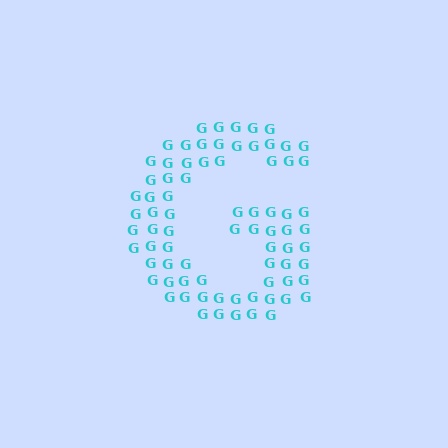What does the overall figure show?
The overall figure shows the letter G.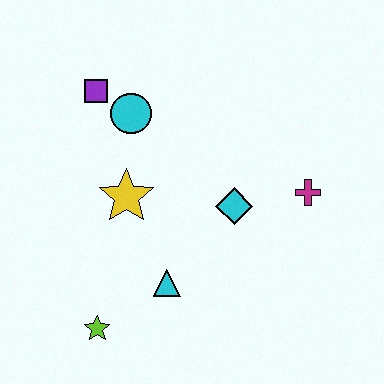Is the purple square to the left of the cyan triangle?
Yes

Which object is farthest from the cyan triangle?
The purple square is farthest from the cyan triangle.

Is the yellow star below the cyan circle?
Yes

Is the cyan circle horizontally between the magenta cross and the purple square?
Yes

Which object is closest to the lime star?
The cyan triangle is closest to the lime star.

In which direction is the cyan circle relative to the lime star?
The cyan circle is above the lime star.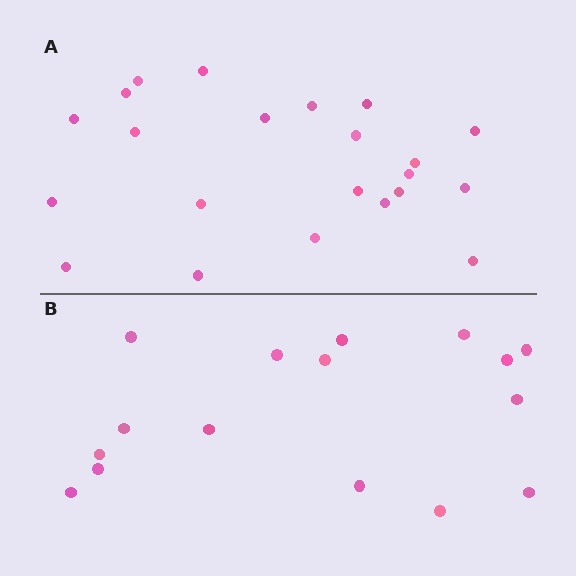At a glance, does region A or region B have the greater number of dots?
Region A (the top region) has more dots.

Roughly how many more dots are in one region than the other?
Region A has about 6 more dots than region B.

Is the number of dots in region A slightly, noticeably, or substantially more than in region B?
Region A has noticeably more, but not dramatically so. The ratio is roughly 1.4 to 1.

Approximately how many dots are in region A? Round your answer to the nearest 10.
About 20 dots. (The exact count is 22, which rounds to 20.)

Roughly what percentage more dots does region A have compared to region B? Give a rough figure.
About 40% more.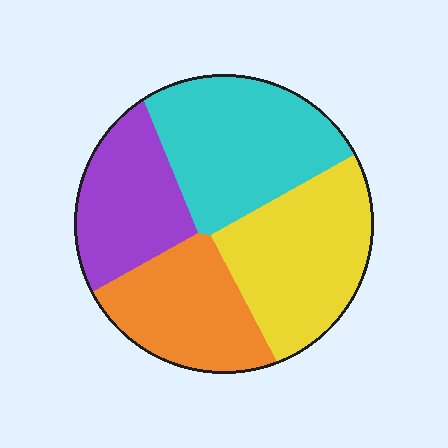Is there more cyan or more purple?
Cyan.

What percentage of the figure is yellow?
Yellow covers 28% of the figure.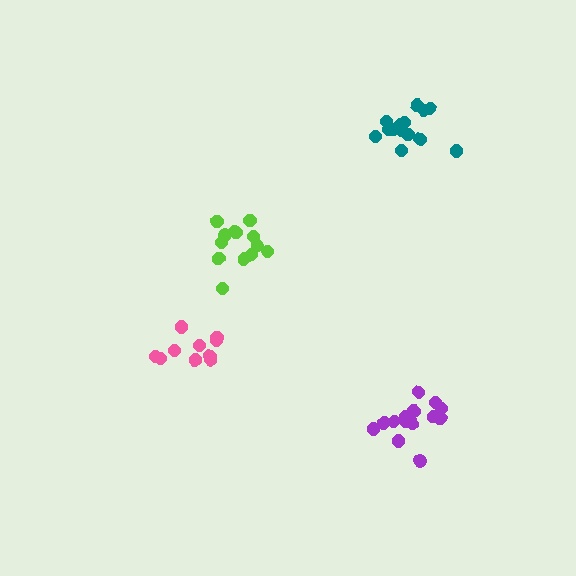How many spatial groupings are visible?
There are 4 spatial groupings.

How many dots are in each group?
Group 1: 13 dots, Group 2: 14 dots, Group 3: 10 dots, Group 4: 15 dots (52 total).